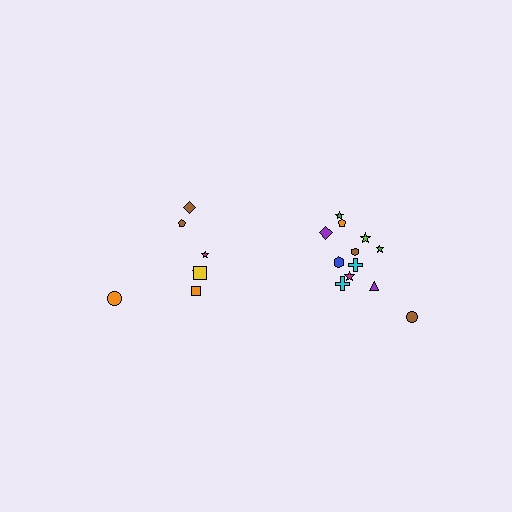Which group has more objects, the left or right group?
The right group.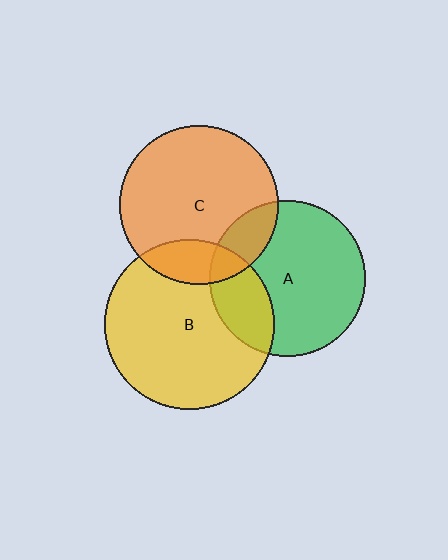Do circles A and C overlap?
Yes.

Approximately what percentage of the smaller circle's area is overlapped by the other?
Approximately 15%.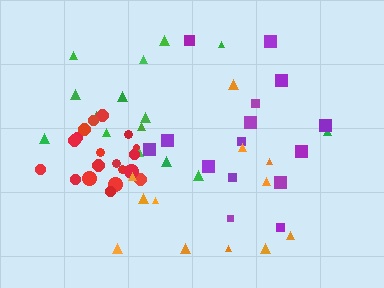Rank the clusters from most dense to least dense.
red, purple, green, orange.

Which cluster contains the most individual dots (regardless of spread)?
Red (20).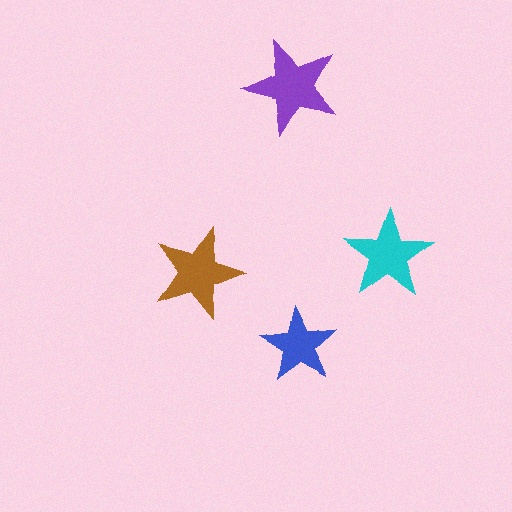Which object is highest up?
The purple star is topmost.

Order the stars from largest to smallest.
the purple one, the brown one, the cyan one, the blue one.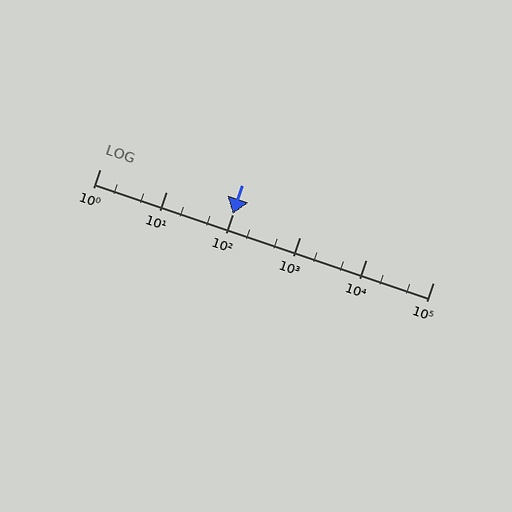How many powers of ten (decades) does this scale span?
The scale spans 5 decades, from 1 to 100000.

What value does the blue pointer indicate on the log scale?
The pointer indicates approximately 100.